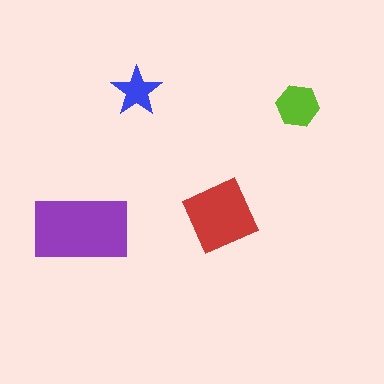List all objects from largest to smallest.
The purple rectangle, the red diamond, the lime hexagon, the blue star.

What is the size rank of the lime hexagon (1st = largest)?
3rd.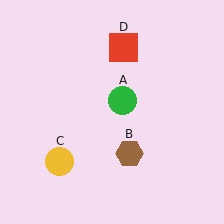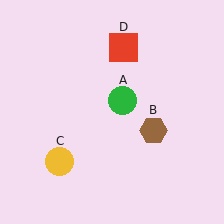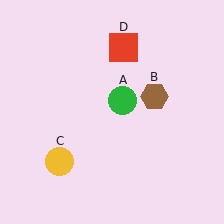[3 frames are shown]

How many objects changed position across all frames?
1 object changed position: brown hexagon (object B).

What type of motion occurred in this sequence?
The brown hexagon (object B) rotated counterclockwise around the center of the scene.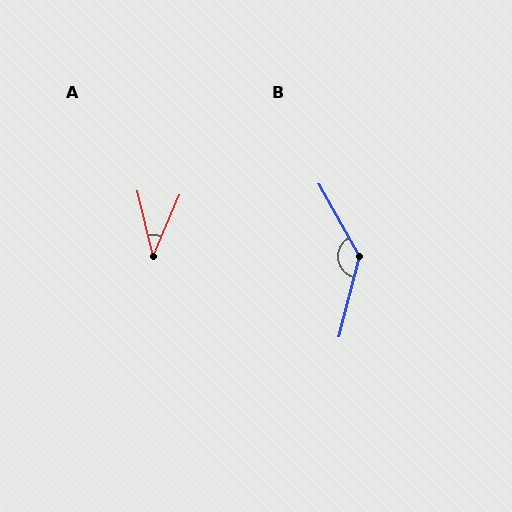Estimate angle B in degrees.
Approximately 136 degrees.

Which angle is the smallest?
A, at approximately 37 degrees.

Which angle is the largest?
B, at approximately 136 degrees.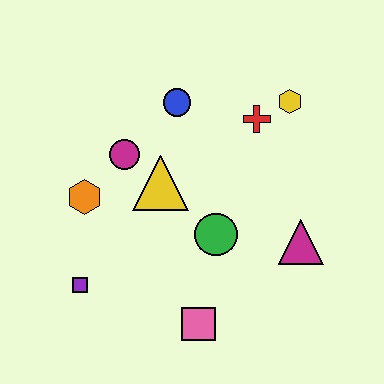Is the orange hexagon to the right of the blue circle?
No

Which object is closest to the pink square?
The green circle is closest to the pink square.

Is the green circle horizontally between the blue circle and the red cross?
Yes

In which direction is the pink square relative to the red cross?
The pink square is below the red cross.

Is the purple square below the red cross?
Yes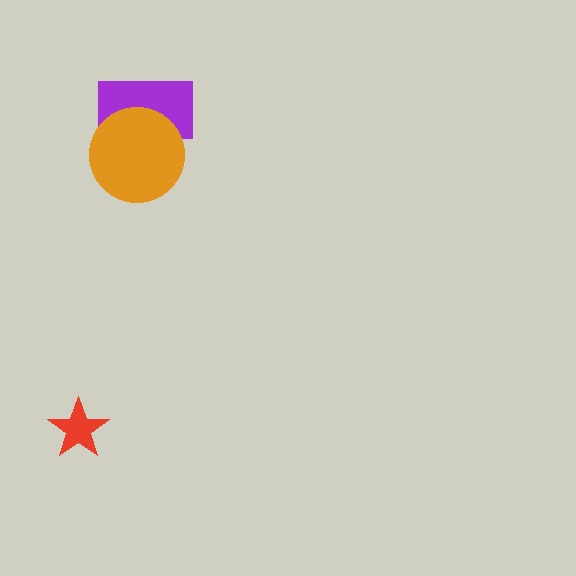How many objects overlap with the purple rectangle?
1 object overlaps with the purple rectangle.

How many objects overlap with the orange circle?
1 object overlaps with the orange circle.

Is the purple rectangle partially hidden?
Yes, it is partially covered by another shape.